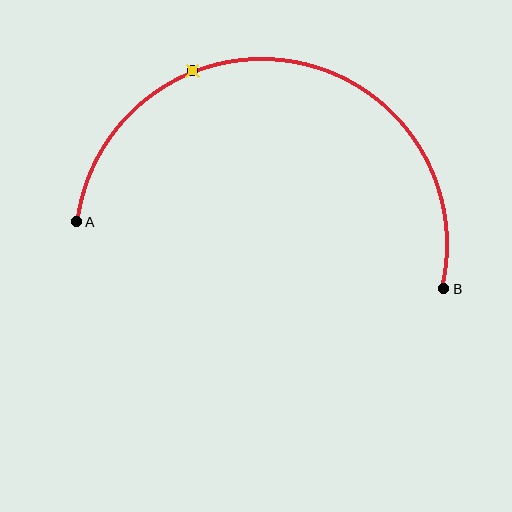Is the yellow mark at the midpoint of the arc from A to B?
No. The yellow mark lies on the arc but is closer to endpoint A. The arc midpoint would be at the point on the curve equidistant along the arc from both A and B.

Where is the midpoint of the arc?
The arc midpoint is the point on the curve farthest from the straight line joining A and B. It sits above that line.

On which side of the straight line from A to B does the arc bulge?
The arc bulges above the straight line connecting A and B.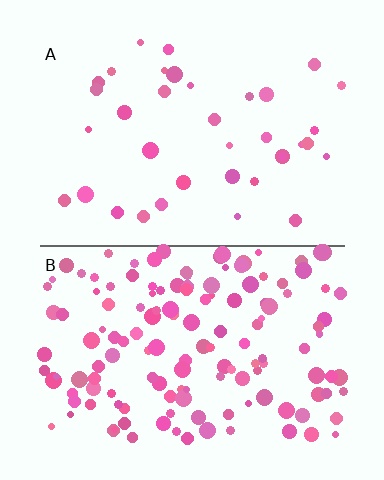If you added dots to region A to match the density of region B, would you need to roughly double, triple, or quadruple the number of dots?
Approximately quadruple.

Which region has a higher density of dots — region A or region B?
B (the bottom).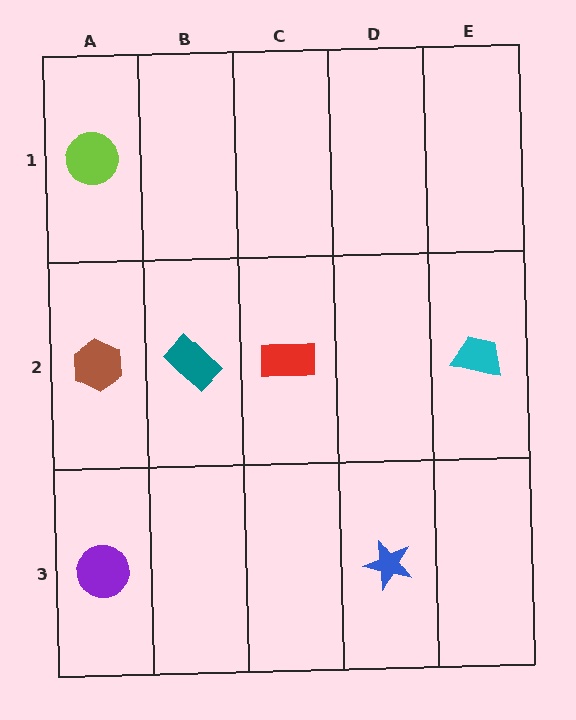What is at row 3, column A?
A purple circle.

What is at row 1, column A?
A lime circle.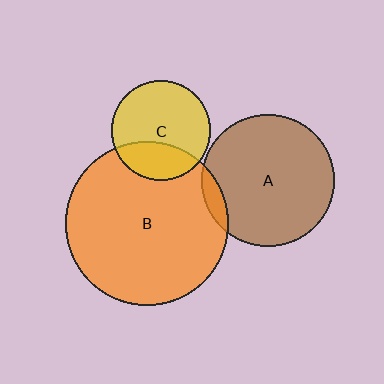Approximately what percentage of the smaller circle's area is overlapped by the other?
Approximately 5%.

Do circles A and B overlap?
Yes.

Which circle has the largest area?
Circle B (orange).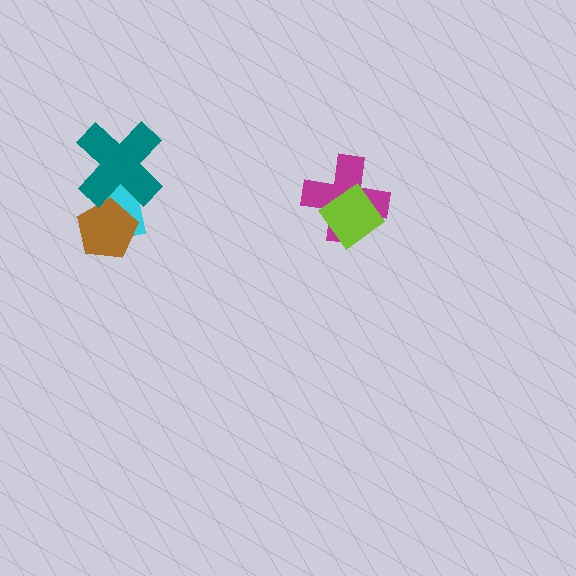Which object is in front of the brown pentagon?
The teal cross is in front of the brown pentagon.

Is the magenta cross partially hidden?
Yes, it is partially covered by another shape.